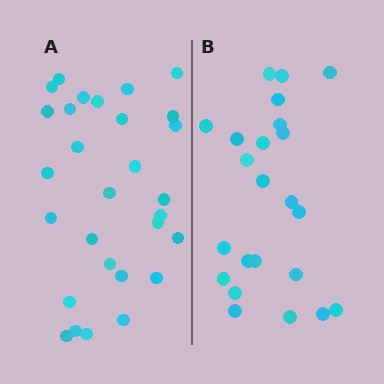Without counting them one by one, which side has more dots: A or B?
Region A (the left region) has more dots.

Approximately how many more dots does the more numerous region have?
Region A has about 6 more dots than region B.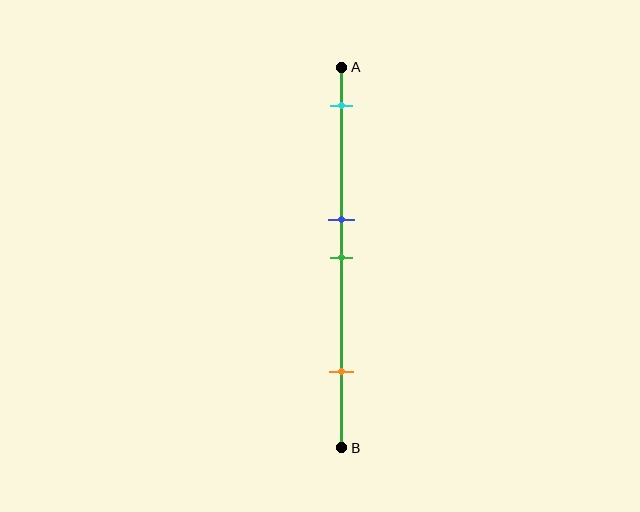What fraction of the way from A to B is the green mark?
The green mark is approximately 50% (0.5) of the way from A to B.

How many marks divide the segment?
There are 4 marks dividing the segment.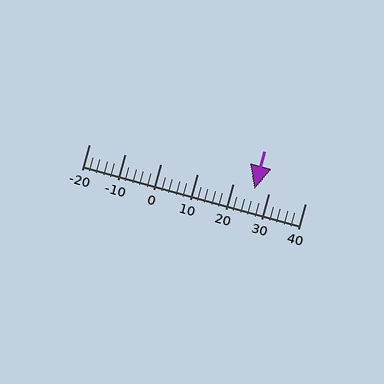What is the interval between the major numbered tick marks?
The major tick marks are spaced 10 units apart.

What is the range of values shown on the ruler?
The ruler shows values from -20 to 40.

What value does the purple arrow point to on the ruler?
The purple arrow points to approximately 26.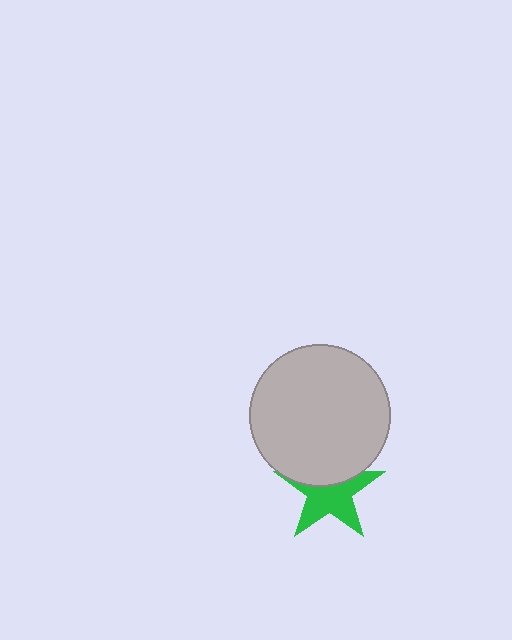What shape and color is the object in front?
The object in front is a light gray circle.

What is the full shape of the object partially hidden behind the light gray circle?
The partially hidden object is a green star.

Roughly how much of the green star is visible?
About half of it is visible (roughly 62%).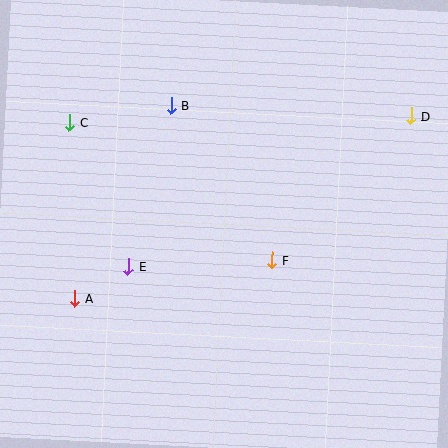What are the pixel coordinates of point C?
Point C is at (69, 122).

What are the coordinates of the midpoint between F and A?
The midpoint between F and A is at (173, 279).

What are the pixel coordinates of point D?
Point D is at (411, 116).